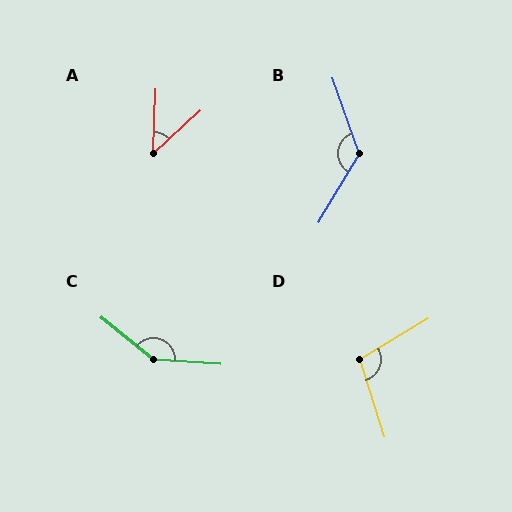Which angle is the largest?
C, at approximately 145 degrees.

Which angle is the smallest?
A, at approximately 45 degrees.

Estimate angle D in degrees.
Approximately 103 degrees.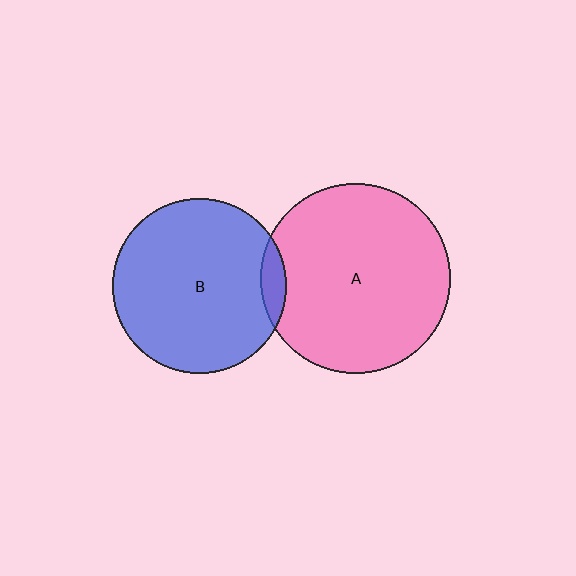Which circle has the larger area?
Circle A (pink).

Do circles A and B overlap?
Yes.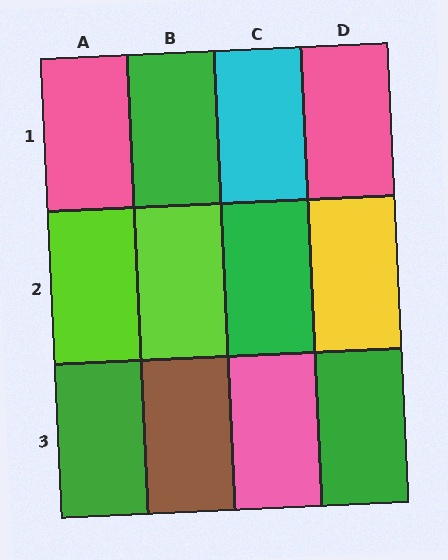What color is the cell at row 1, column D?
Pink.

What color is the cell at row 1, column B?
Green.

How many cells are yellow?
1 cell is yellow.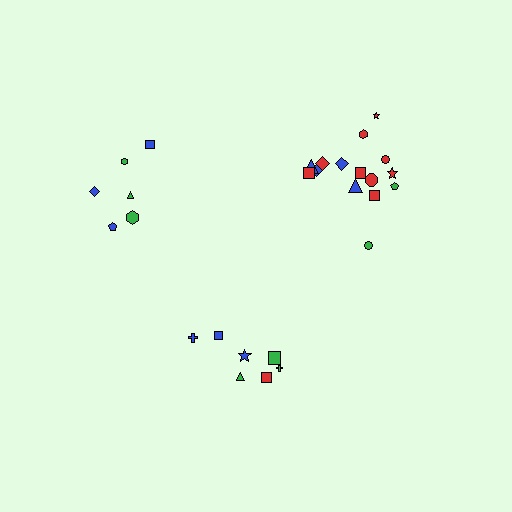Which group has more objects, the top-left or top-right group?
The top-right group.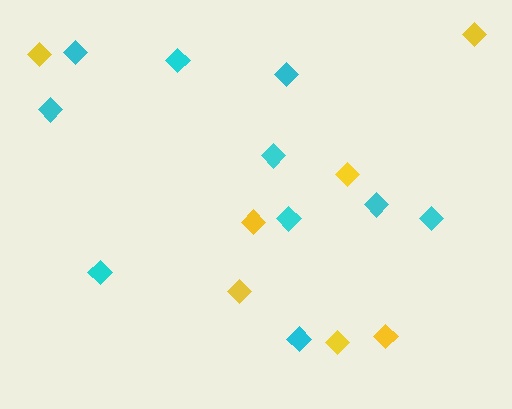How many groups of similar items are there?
There are 2 groups: one group of cyan diamonds (10) and one group of yellow diamonds (7).